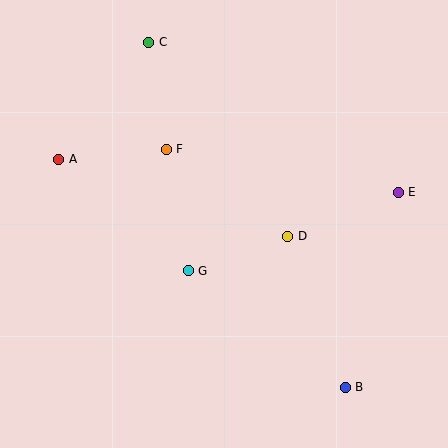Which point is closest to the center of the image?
Point G at (188, 271) is closest to the center.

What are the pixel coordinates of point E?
Point E is at (398, 192).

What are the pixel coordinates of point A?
Point A is at (59, 159).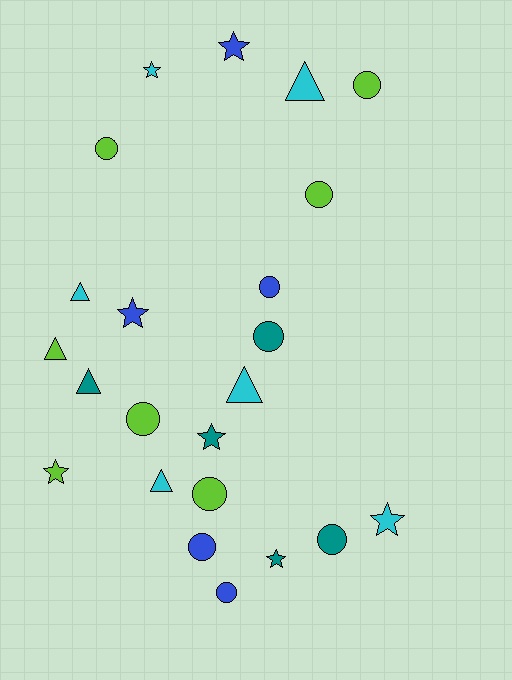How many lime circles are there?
There are 5 lime circles.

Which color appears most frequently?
Lime, with 7 objects.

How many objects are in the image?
There are 23 objects.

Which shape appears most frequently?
Circle, with 10 objects.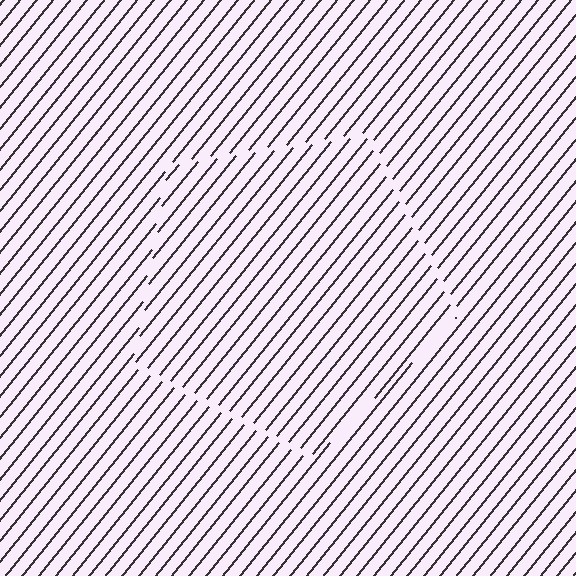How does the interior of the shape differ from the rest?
The interior of the shape contains the same grating, shifted by half a period — the contour is defined by the phase discontinuity where line-ends from the inner and outer gratings abut.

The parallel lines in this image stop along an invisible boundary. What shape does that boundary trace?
An illusory pentagon. The interior of the shape contains the same grating, shifted by half a period — the contour is defined by the phase discontinuity where line-ends from the inner and outer gratings abut.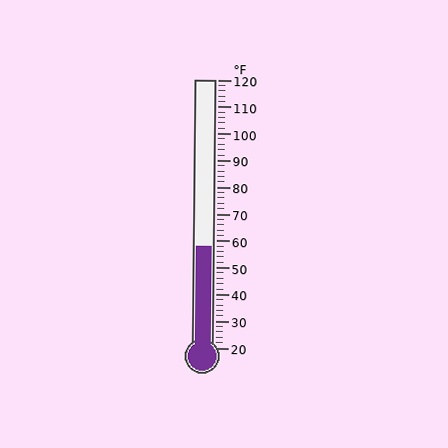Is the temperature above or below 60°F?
The temperature is below 60°F.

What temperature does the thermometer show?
The thermometer shows approximately 58°F.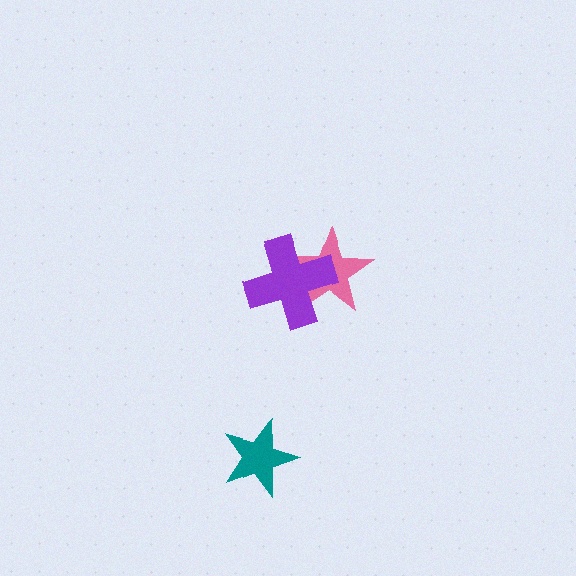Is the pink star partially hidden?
Yes, it is partially covered by another shape.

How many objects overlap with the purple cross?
1 object overlaps with the purple cross.